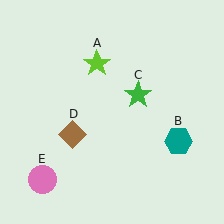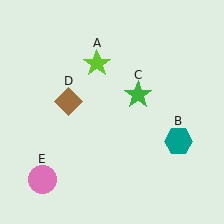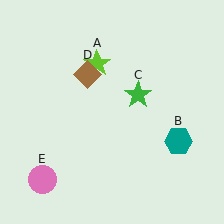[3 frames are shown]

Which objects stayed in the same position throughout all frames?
Lime star (object A) and teal hexagon (object B) and green star (object C) and pink circle (object E) remained stationary.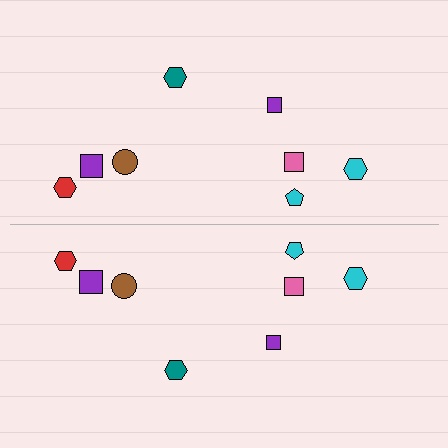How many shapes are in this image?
There are 16 shapes in this image.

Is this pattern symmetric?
Yes, this pattern has bilateral (reflection) symmetry.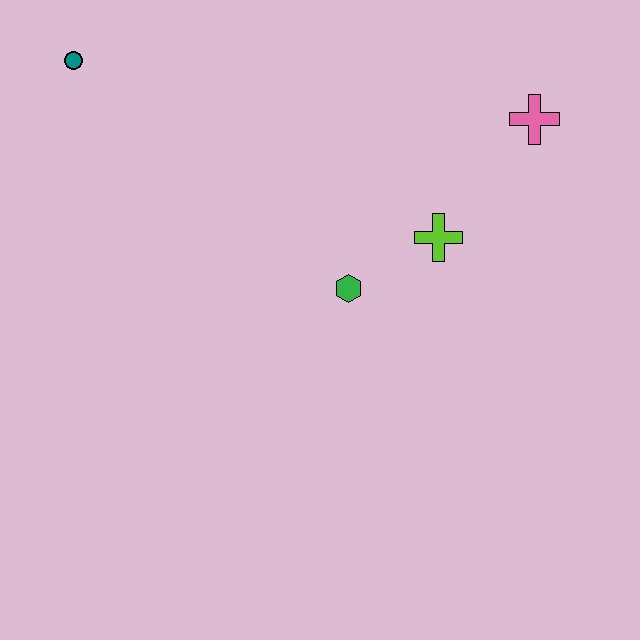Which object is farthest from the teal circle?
The pink cross is farthest from the teal circle.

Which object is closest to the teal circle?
The green hexagon is closest to the teal circle.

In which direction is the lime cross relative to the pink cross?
The lime cross is below the pink cross.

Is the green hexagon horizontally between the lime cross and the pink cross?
No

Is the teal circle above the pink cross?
Yes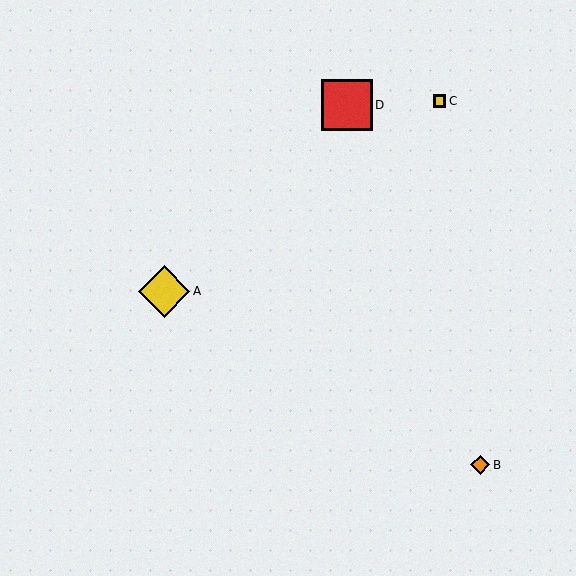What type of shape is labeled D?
Shape D is a red square.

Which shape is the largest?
The yellow diamond (labeled A) is the largest.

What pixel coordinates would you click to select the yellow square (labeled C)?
Click at (440, 101) to select the yellow square C.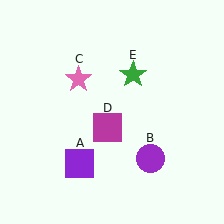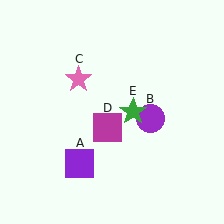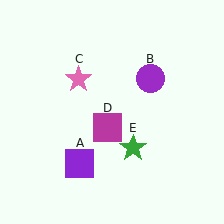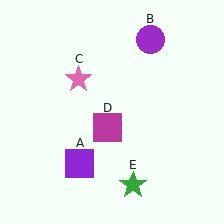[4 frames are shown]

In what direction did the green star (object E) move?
The green star (object E) moved down.